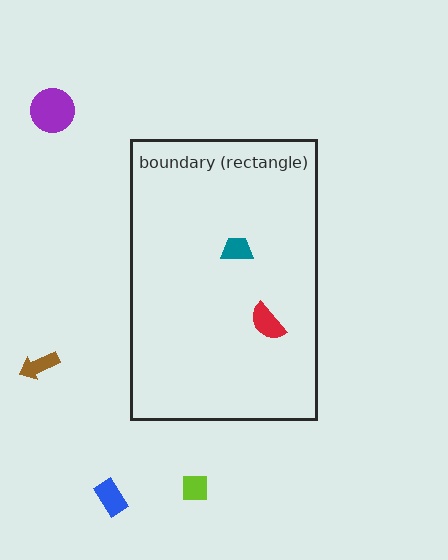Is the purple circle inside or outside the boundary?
Outside.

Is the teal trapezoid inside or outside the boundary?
Inside.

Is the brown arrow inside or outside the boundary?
Outside.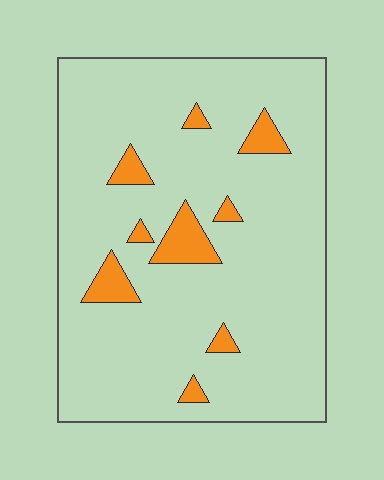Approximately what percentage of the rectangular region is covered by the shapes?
Approximately 10%.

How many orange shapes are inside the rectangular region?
9.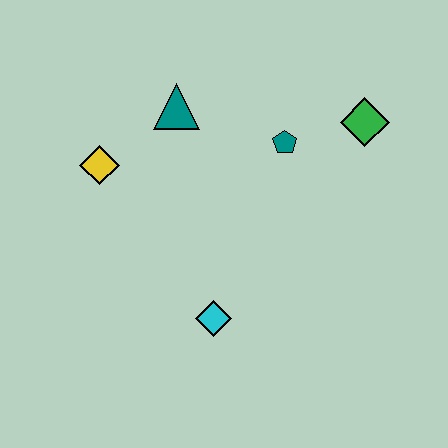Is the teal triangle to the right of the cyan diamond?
No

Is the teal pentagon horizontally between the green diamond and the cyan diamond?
Yes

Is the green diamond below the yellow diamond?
No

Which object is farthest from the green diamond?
The yellow diamond is farthest from the green diamond.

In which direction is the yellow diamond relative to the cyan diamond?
The yellow diamond is above the cyan diamond.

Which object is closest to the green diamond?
The teal pentagon is closest to the green diamond.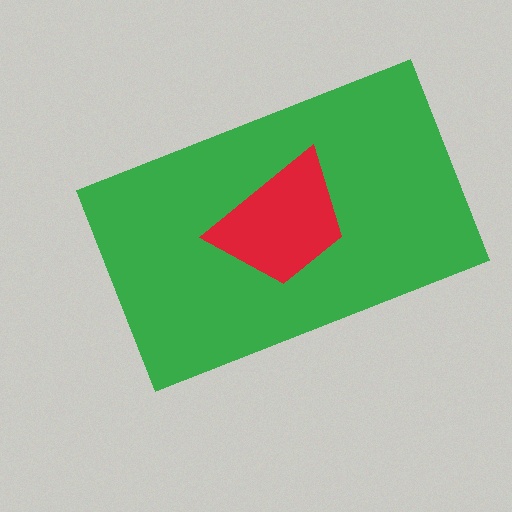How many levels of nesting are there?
2.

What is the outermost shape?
The green rectangle.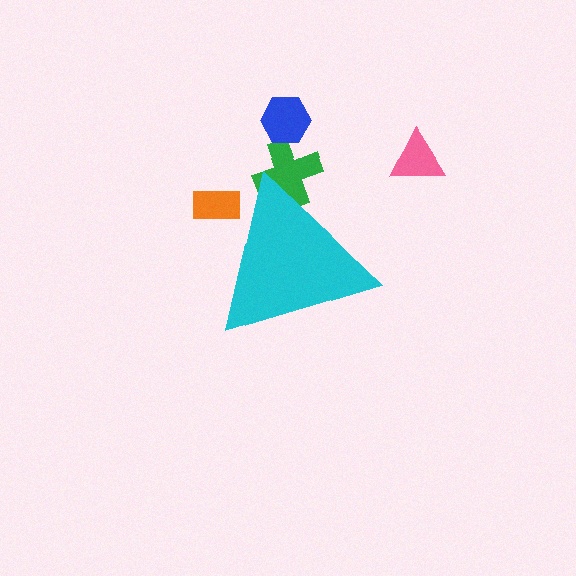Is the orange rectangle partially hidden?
Yes, the orange rectangle is partially hidden behind the cyan triangle.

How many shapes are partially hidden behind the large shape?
2 shapes are partially hidden.